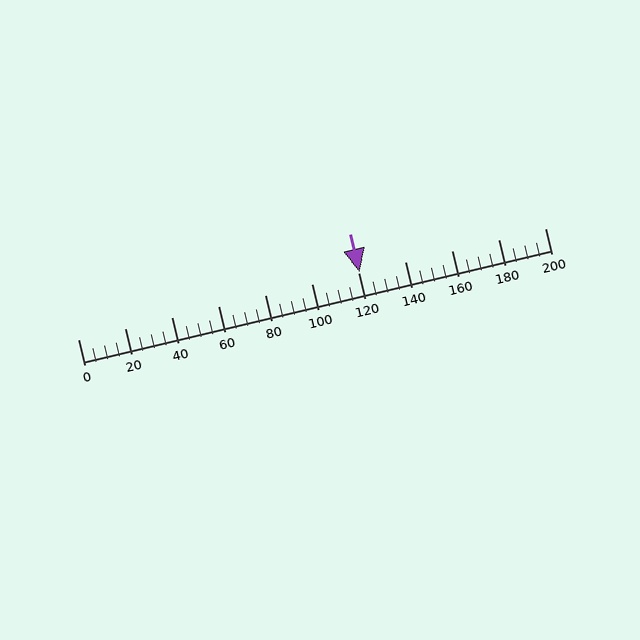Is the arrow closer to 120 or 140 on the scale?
The arrow is closer to 120.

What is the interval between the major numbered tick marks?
The major tick marks are spaced 20 units apart.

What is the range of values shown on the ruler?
The ruler shows values from 0 to 200.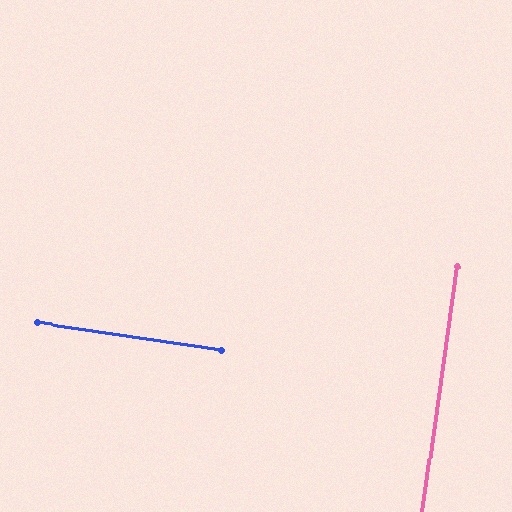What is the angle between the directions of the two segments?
Approximately 90 degrees.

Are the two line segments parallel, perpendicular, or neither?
Perpendicular — they meet at approximately 90°.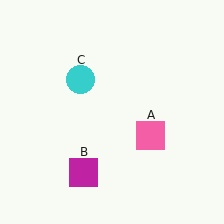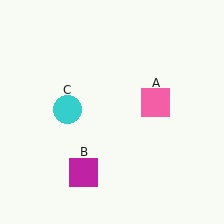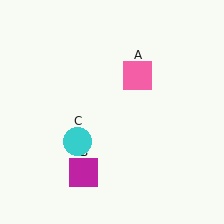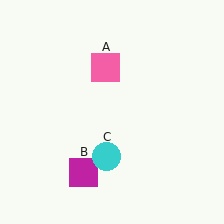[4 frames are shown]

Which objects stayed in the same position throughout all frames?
Magenta square (object B) remained stationary.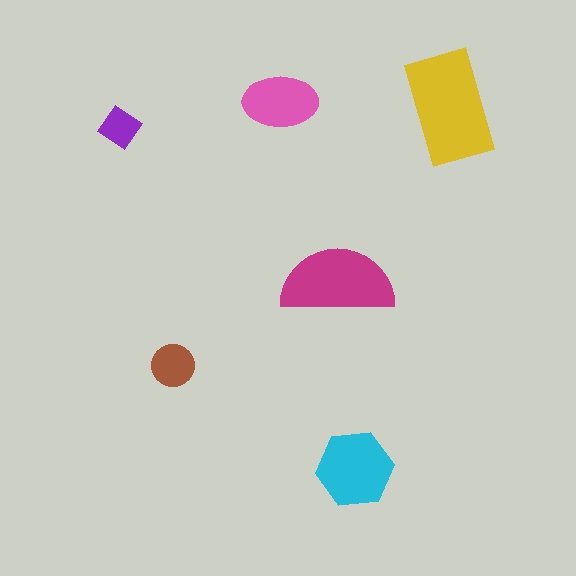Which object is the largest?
The yellow rectangle.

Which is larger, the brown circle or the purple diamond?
The brown circle.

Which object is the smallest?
The purple diamond.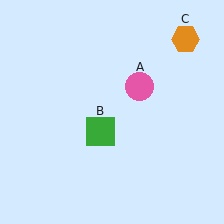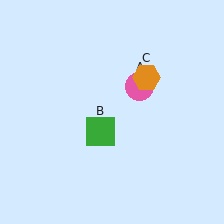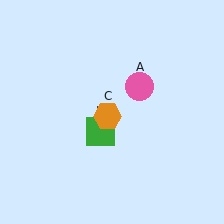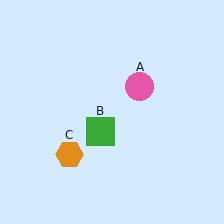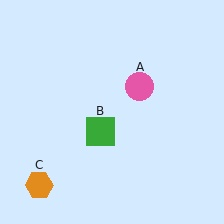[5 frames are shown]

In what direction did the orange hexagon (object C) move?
The orange hexagon (object C) moved down and to the left.